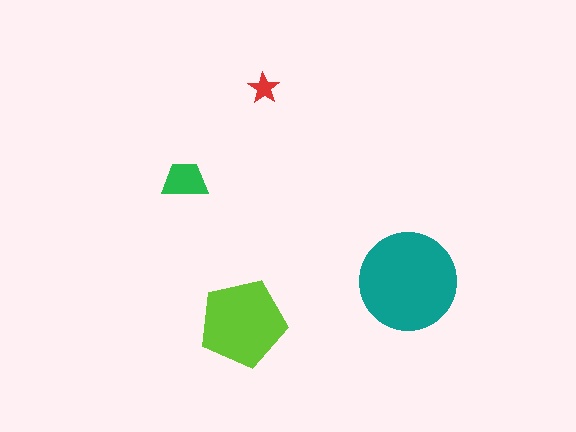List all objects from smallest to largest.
The red star, the green trapezoid, the lime pentagon, the teal circle.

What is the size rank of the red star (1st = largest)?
4th.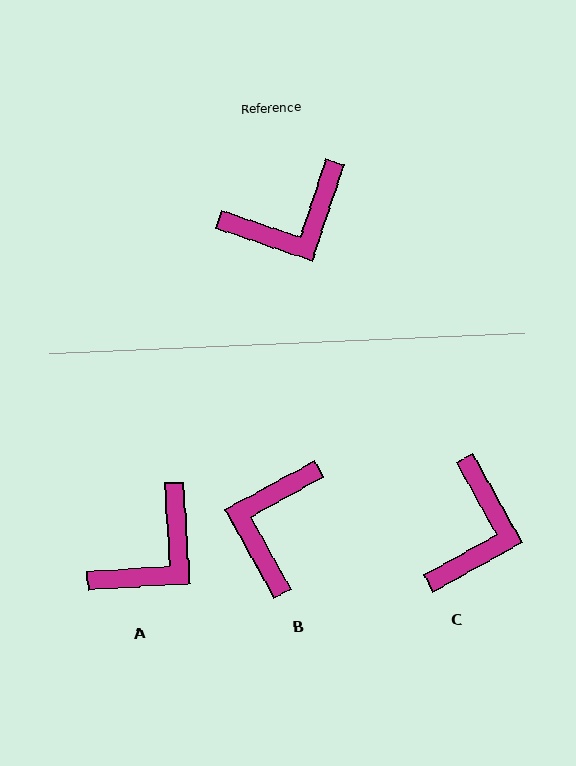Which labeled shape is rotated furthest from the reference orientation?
B, about 133 degrees away.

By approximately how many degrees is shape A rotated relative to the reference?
Approximately 22 degrees counter-clockwise.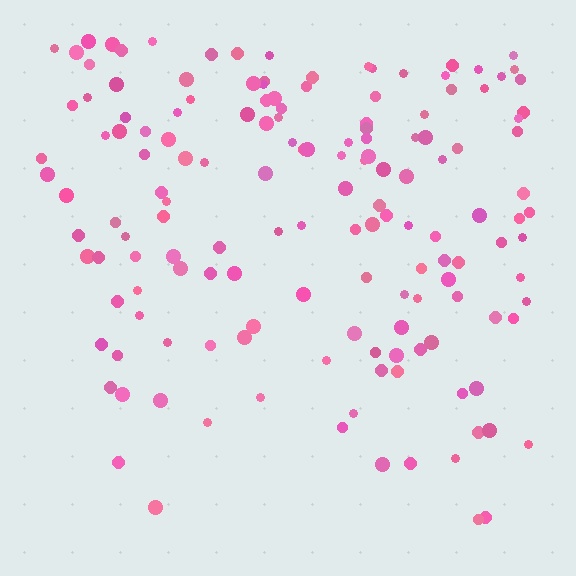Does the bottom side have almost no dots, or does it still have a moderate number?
Still a moderate number, just noticeably fewer than the top.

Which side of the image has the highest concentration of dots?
The top.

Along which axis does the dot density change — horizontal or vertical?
Vertical.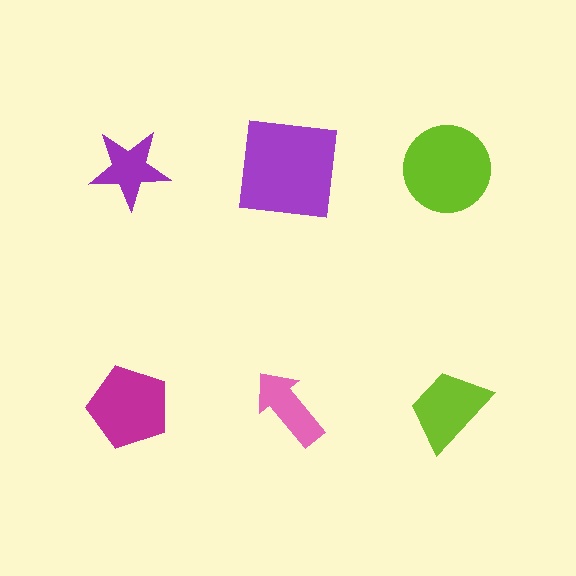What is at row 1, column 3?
A lime circle.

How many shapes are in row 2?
3 shapes.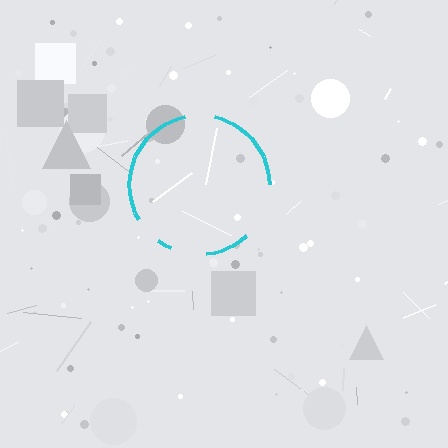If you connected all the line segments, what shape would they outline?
They would outline a circle.